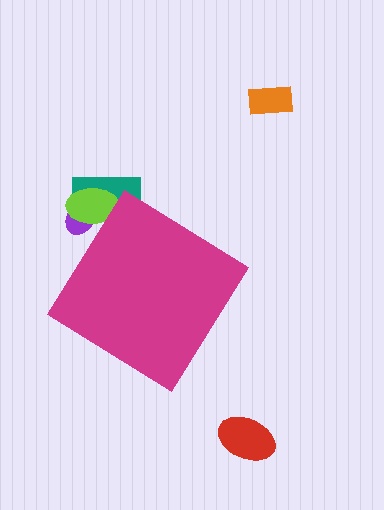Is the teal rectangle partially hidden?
Yes, the teal rectangle is partially hidden behind the magenta diamond.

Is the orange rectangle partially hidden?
No, the orange rectangle is fully visible.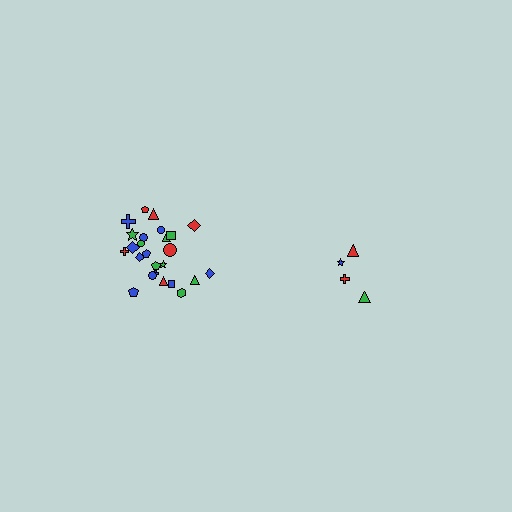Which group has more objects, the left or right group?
The left group.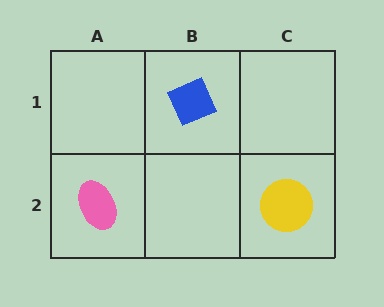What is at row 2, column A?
A pink ellipse.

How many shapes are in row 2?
2 shapes.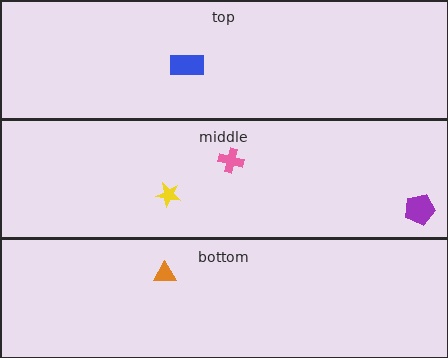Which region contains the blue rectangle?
The top region.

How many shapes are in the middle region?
3.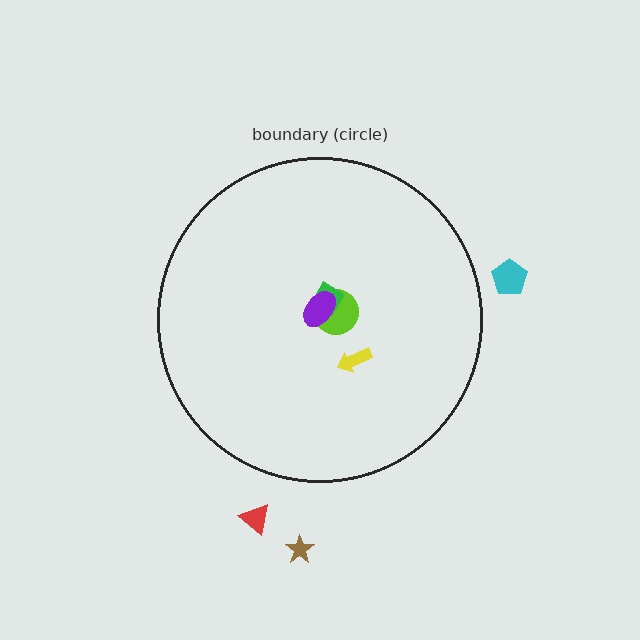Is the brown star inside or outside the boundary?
Outside.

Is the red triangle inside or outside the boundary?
Outside.